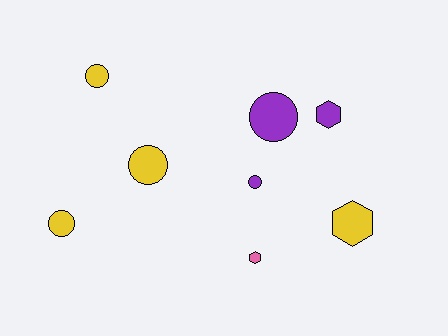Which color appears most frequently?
Yellow, with 4 objects.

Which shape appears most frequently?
Circle, with 5 objects.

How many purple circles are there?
There are 2 purple circles.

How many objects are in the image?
There are 8 objects.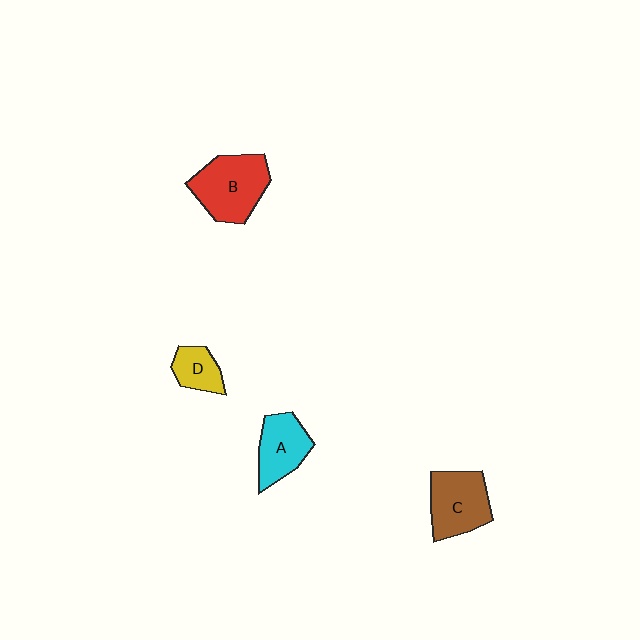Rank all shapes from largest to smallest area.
From largest to smallest: B (red), C (brown), A (cyan), D (yellow).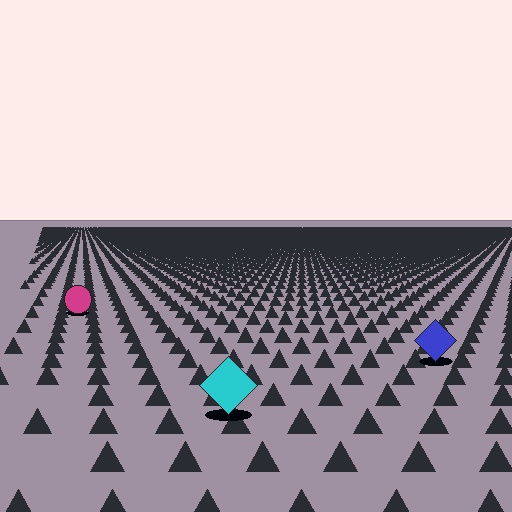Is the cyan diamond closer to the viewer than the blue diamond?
Yes. The cyan diamond is closer — you can tell from the texture gradient: the ground texture is coarser near it.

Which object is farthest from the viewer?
The magenta circle is farthest from the viewer. It appears smaller and the ground texture around it is denser.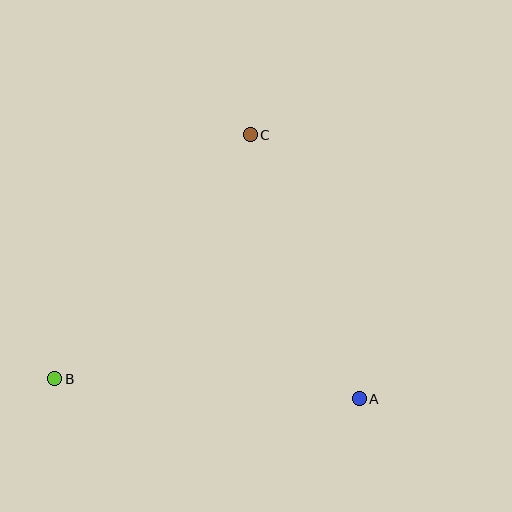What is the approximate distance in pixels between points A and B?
The distance between A and B is approximately 305 pixels.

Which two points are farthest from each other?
Points B and C are farthest from each other.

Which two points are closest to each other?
Points A and C are closest to each other.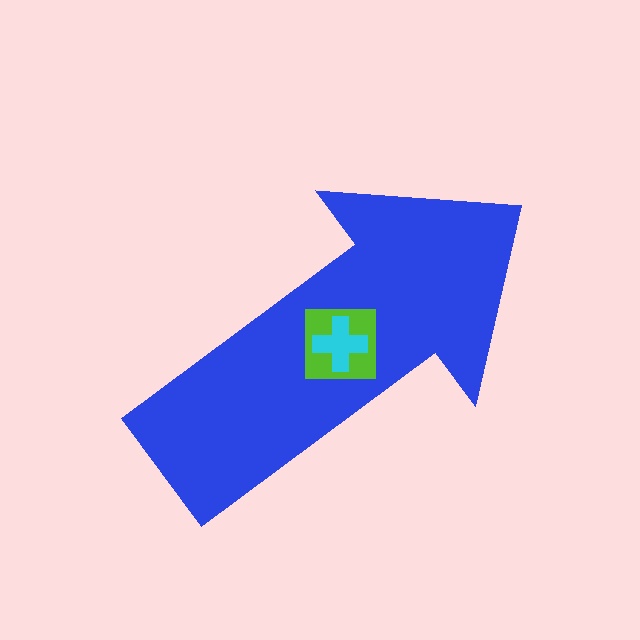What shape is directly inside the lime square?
The cyan cross.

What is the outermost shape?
The blue arrow.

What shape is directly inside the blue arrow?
The lime square.